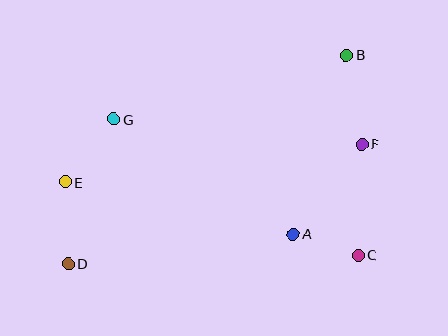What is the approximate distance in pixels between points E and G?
The distance between E and G is approximately 80 pixels.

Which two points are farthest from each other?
Points B and D are farthest from each other.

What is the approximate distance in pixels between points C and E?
The distance between C and E is approximately 303 pixels.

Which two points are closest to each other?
Points A and C are closest to each other.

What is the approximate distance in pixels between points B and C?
The distance between B and C is approximately 201 pixels.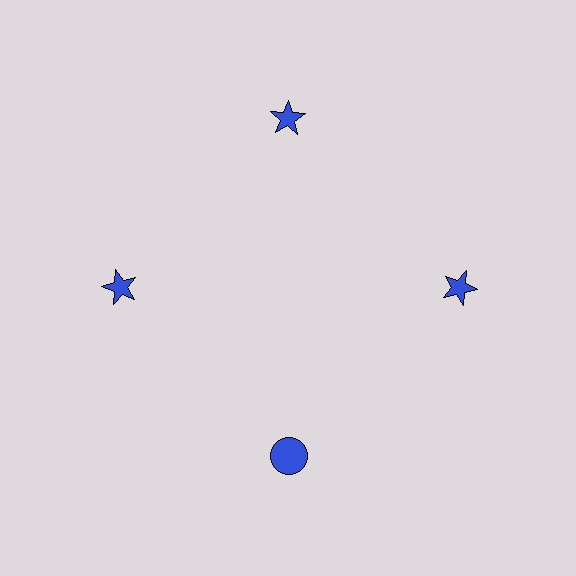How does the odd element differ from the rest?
It has a different shape: circle instead of star.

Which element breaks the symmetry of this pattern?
The blue circle at roughly the 6 o'clock position breaks the symmetry. All other shapes are blue stars.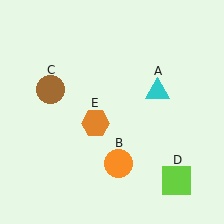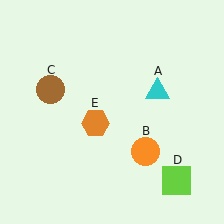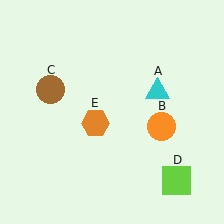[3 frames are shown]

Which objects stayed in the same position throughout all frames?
Cyan triangle (object A) and brown circle (object C) and lime square (object D) and orange hexagon (object E) remained stationary.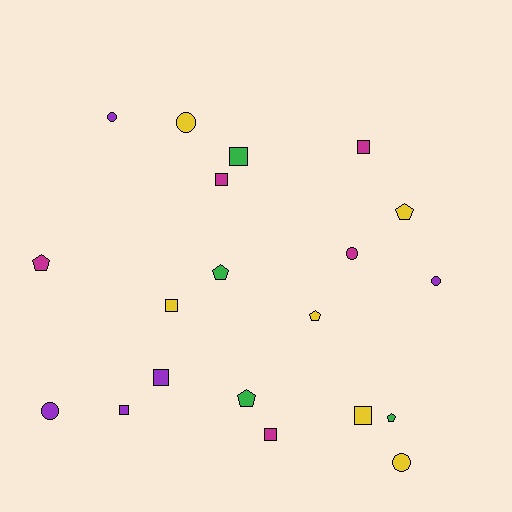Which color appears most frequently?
Yellow, with 6 objects.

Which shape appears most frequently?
Square, with 8 objects.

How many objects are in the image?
There are 20 objects.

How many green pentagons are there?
There are 3 green pentagons.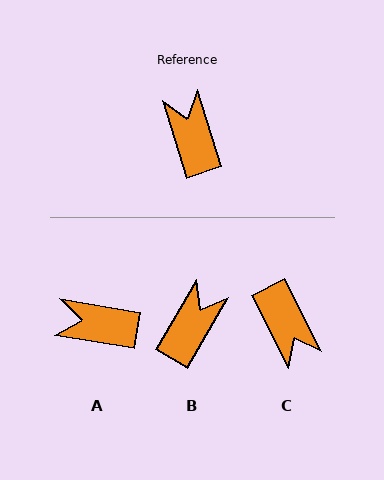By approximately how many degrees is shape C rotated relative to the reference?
Approximately 171 degrees clockwise.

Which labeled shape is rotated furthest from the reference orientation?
C, about 171 degrees away.